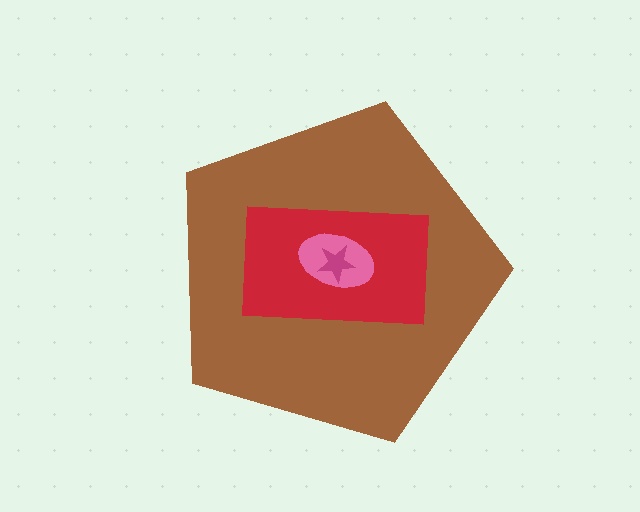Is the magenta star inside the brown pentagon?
Yes.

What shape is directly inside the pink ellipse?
The magenta star.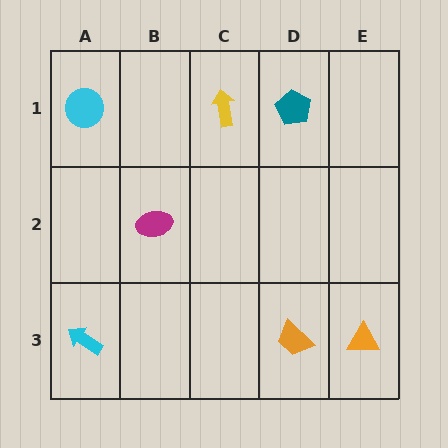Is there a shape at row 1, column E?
No, that cell is empty.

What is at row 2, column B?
A magenta ellipse.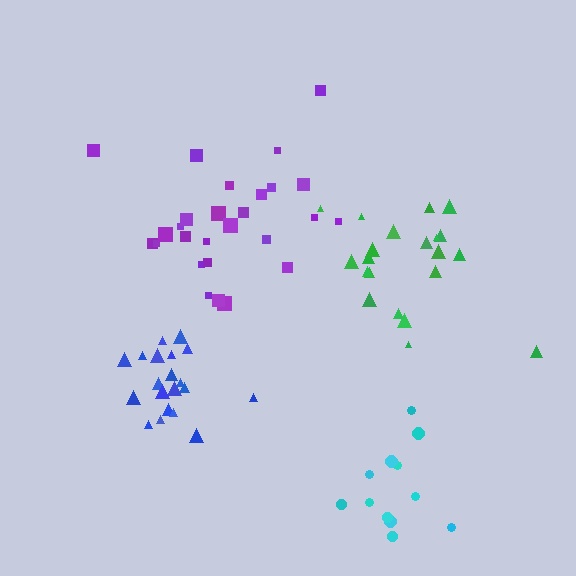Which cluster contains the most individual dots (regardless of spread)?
Purple (27).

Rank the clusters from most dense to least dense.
blue, purple, cyan, green.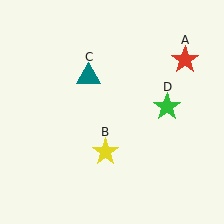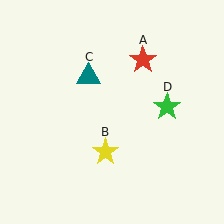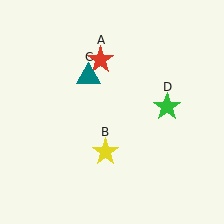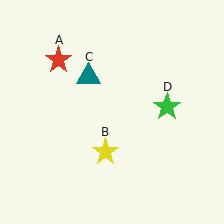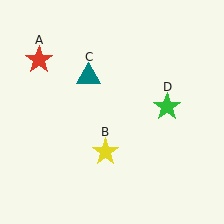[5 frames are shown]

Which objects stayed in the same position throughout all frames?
Yellow star (object B) and teal triangle (object C) and green star (object D) remained stationary.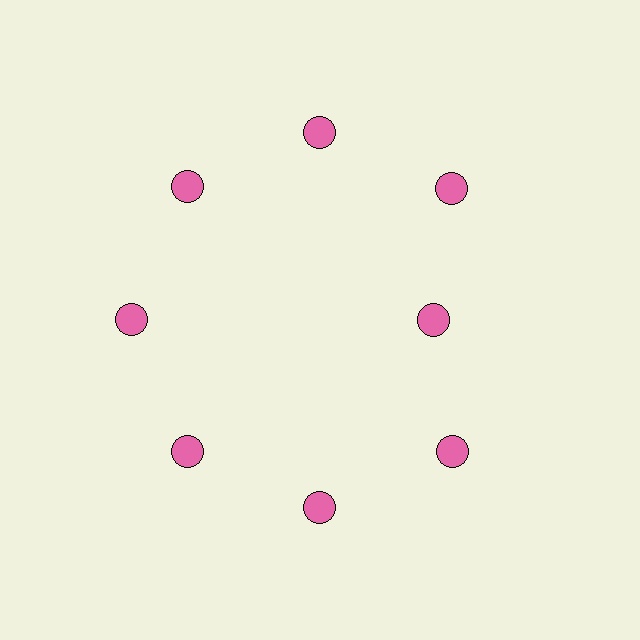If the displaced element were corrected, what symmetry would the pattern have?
It would have 8-fold rotational symmetry — the pattern would map onto itself every 45 degrees.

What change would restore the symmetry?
The symmetry would be restored by moving it outward, back onto the ring so that all 8 circles sit at equal angles and equal distance from the center.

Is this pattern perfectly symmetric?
No. The 8 pink circles are arranged in a ring, but one element near the 3 o'clock position is pulled inward toward the center, breaking the 8-fold rotational symmetry.